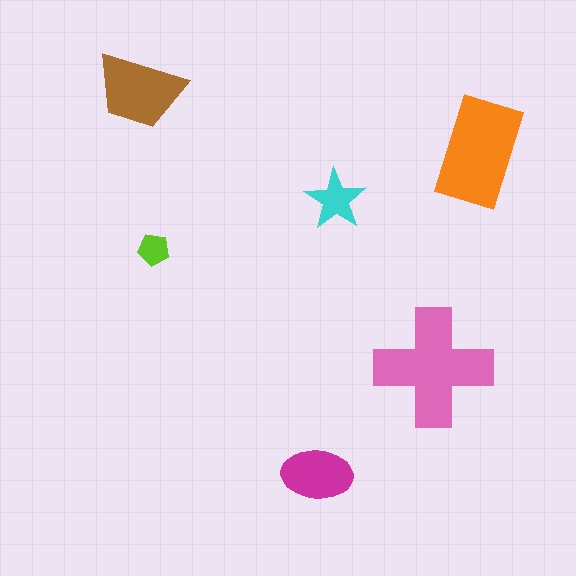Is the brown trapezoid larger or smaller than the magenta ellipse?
Larger.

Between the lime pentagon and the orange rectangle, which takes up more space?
The orange rectangle.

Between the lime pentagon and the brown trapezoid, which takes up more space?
The brown trapezoid.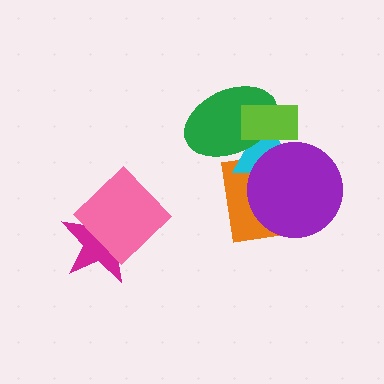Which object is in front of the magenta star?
The pink diamond is in front of the magenta star.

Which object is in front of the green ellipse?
The lime rectangle is in front of the green ellipse.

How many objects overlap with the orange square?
2 objects overlap with the orange square.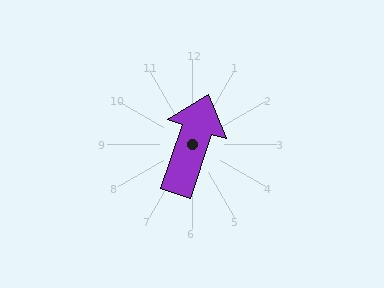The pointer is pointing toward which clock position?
Roughly 1 o'clock.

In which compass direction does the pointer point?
North.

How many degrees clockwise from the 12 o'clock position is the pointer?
Approximately 18 degrees.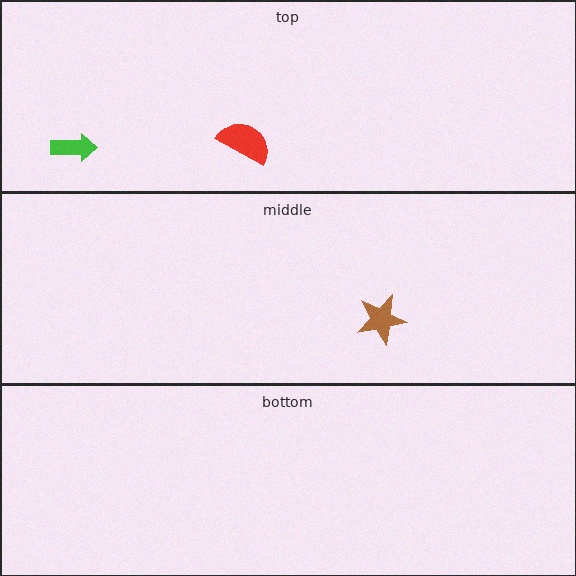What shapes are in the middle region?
The brown star.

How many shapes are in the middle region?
1.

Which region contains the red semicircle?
The top region.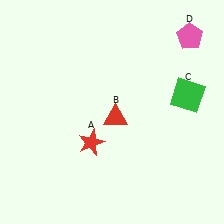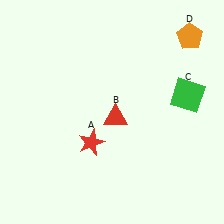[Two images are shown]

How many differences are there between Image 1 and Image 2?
There is 1 difference between the two images.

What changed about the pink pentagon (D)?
In Image 1, D is pink. In Image 2, it changed to orange.